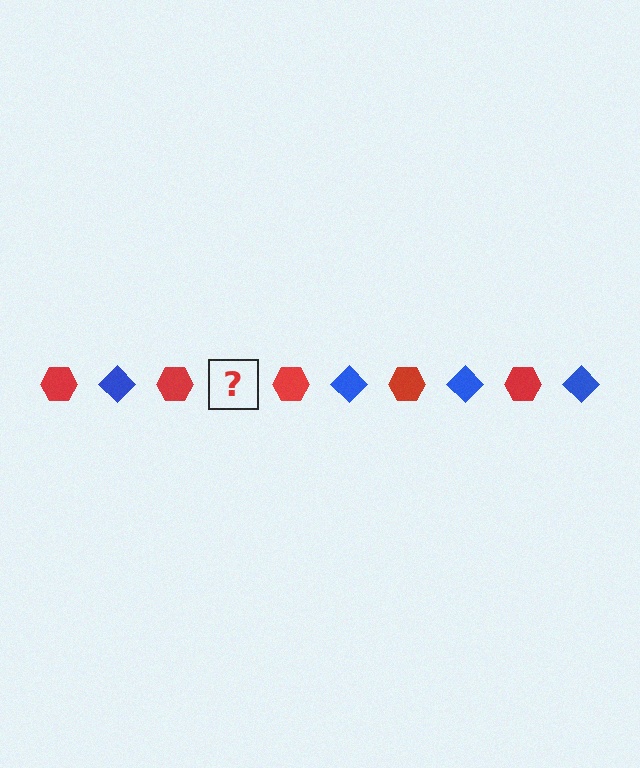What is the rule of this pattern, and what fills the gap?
The rule is that the pattern alternates between red hexagon and blue diamond. The gap should be filled with a blue diamond.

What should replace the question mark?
The question mark should be replaced with a blue diamond.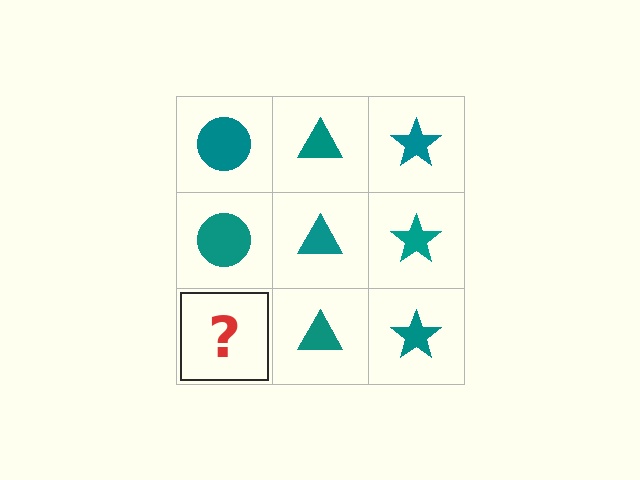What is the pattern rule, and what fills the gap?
The rule is that each column has a consistent shape. The gap should be filled with a teal circle.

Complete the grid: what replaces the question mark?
The question mark should be replaced with a teal circle.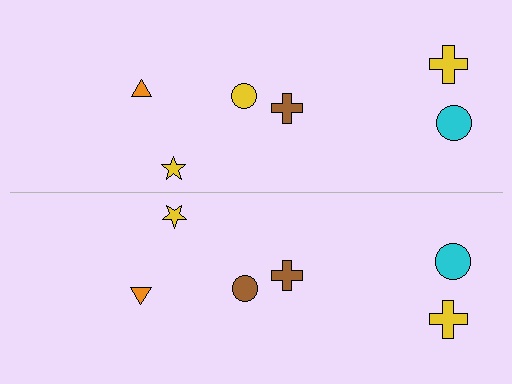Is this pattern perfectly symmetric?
No, the pattern is not perfectly symmetric. The brown circle on the bottom side breaks the symmetry — its mirror counterpart is yellow.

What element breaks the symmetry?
The brown circle on the bottom side breaks the symmetry — its mirror counterpart is yellow.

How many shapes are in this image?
There are 12 shapes in this image.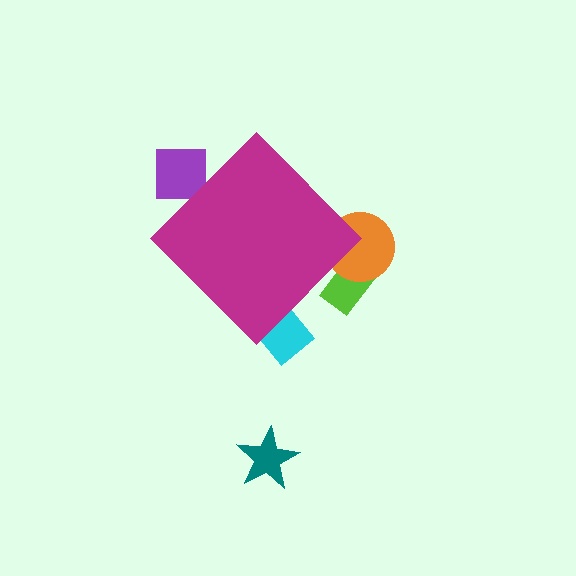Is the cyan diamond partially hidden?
Yes, the cyan diamond is partially hidden behind the magenta diamond.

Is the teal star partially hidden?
No, the teal star is fully visible.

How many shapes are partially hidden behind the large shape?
4 shapes are partially hidden.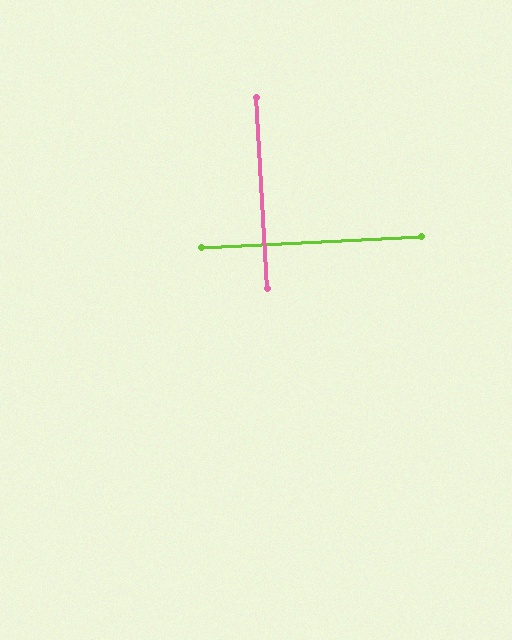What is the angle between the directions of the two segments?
Approximately 90 degrees.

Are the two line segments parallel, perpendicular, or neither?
Perpendicular — they meet at approximately 90°.